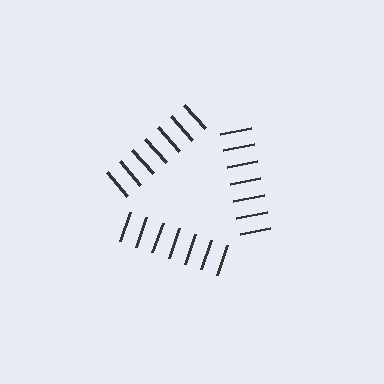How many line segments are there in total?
21 — 7 along each of the 3 edges.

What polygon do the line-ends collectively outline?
An illusory triangle — the line segments terminate on its edges but no continuous stroke is drawn.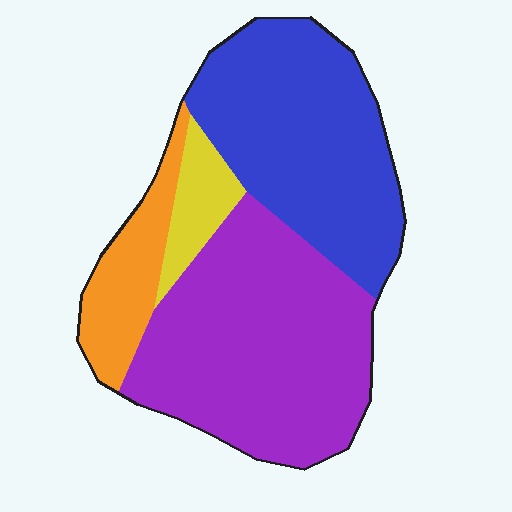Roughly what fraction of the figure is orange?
Orange covers 12% of the figure.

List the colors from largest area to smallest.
From largest to smallest: purple, blue, orange, yellow.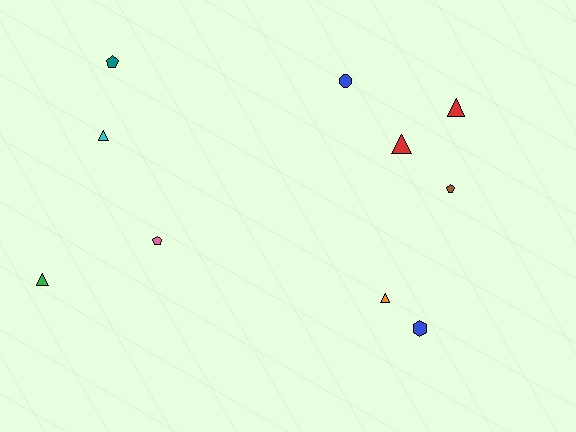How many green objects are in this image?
There is 1 green object.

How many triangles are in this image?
There are 5 triangles.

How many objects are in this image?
There are 10 objects.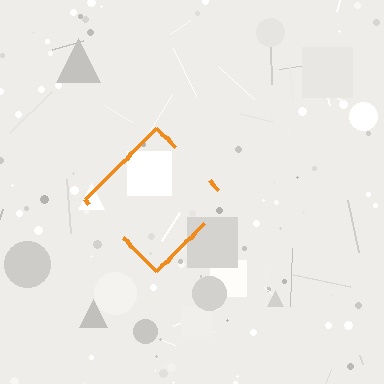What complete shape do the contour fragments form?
The contour fragments form a diamond.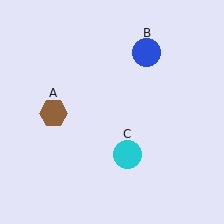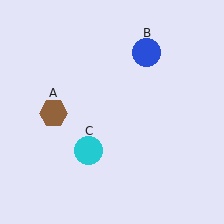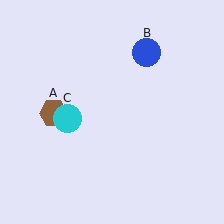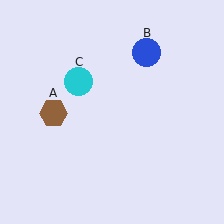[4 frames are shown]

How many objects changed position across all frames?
1 object changed position: cyan circle (object C).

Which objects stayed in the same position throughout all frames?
Brown hexagon (object A) and blue circle (object B) remained stationary.